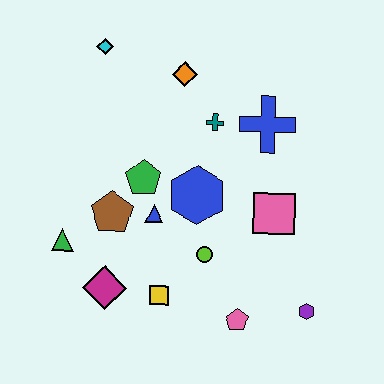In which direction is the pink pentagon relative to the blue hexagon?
The pink pentagon is below the blue hexagon.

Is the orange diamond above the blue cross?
Yes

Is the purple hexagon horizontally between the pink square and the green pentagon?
No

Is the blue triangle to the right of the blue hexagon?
No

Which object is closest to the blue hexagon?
The blue triangle is closest to the blue hexagon.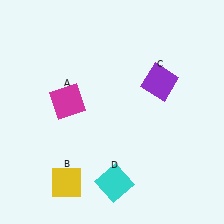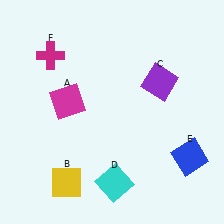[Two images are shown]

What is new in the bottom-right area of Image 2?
A blue square (E) was added in the bottom-right area of Image 2.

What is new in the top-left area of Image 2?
A magenta cross (F) was added in the top-left area of Image 2.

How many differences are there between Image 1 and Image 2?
There are 2 differences between the two images.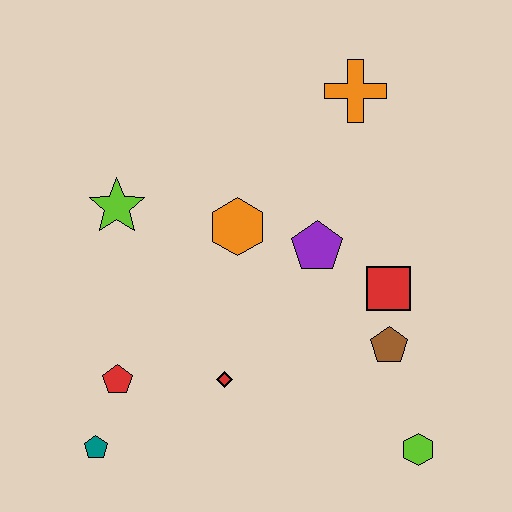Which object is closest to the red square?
The brown pentagon is closest to the red square.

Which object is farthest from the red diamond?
The orange cross is farthest from the red diamond.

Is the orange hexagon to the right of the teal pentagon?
Yes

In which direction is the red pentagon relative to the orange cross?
The red pentagon is below the orange cross.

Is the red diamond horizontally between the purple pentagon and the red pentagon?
Yes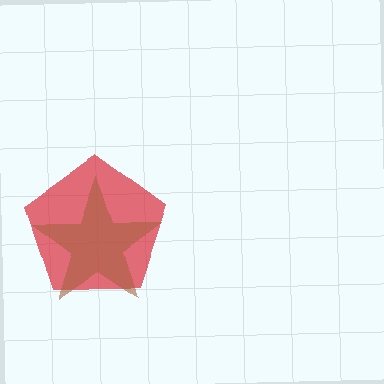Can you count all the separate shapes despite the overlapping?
Yes, there are 2 separate shapes.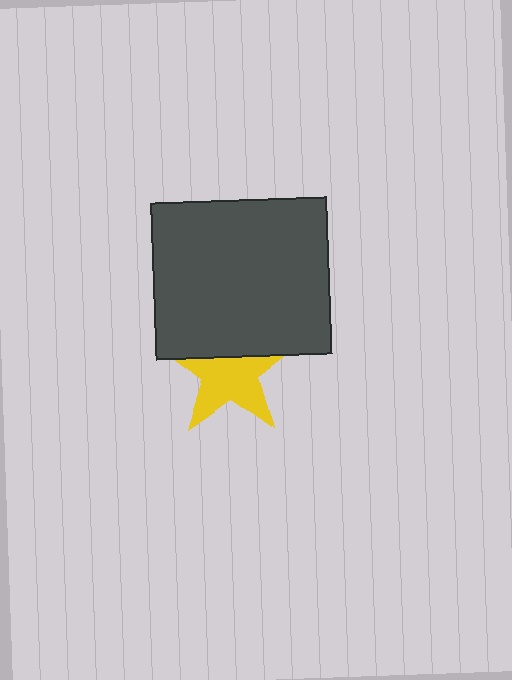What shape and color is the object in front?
The object in front is a dark gray rectangle.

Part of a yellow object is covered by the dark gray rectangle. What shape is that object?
It is a star.